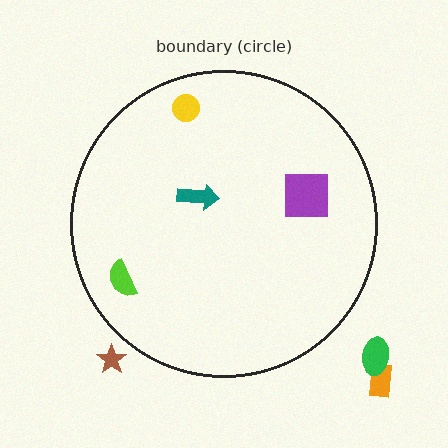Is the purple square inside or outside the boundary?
Inside.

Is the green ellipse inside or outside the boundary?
Outside.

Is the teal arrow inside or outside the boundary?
Inside.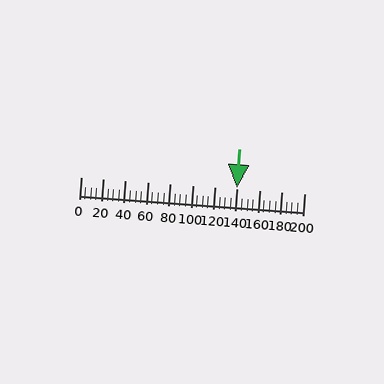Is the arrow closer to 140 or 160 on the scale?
The arrow is closer to 140.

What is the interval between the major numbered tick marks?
The major tick marks are spaced 20 units apart.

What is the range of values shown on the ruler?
The ruler shows values from 0 to 200.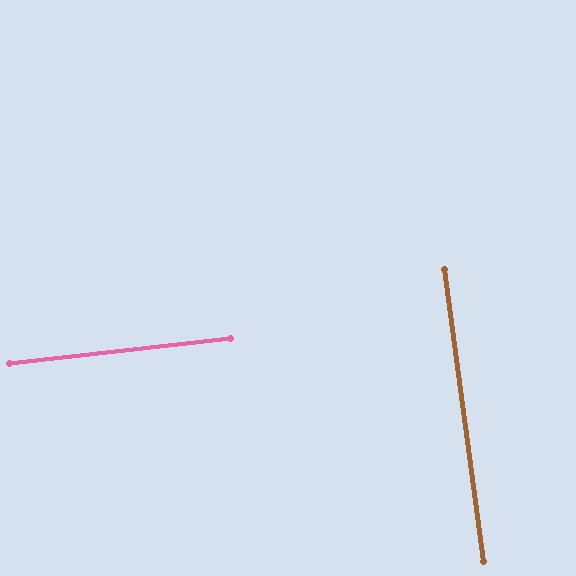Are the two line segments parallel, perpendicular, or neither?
Perpendicular — they meet at approximately 89°.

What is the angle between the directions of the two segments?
Approximately 89 degrees.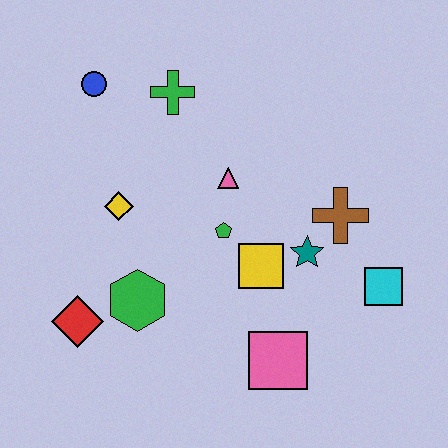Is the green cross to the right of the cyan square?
No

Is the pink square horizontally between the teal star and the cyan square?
No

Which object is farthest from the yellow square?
The blue circle is farthest from the yellow square.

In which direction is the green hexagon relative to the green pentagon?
The green hexagon is to the left of the green pentagon.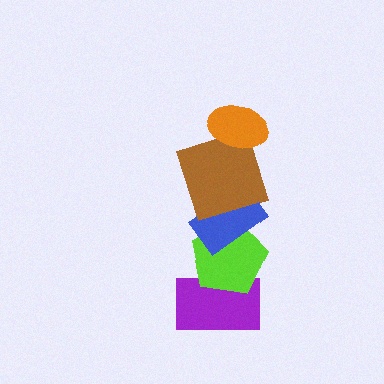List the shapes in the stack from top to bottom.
From top to bottom: the orange ellipse, the brown square, the blue rectangle, the lime pentagon, the purple rectangle.